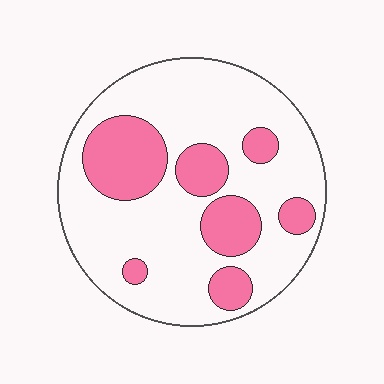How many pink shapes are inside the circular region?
7.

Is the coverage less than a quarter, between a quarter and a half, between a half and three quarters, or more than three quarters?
Between a quarter and a half.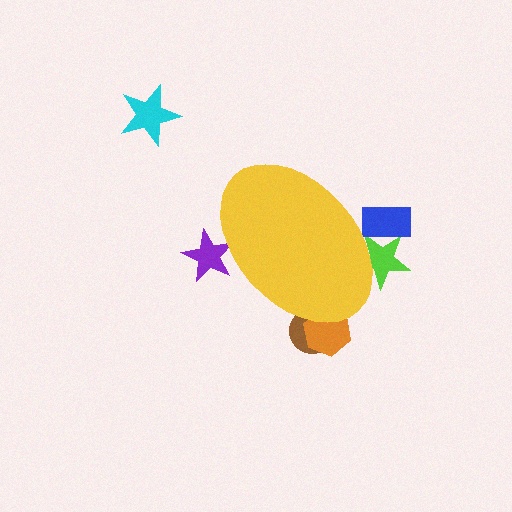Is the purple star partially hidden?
Yes, the purple star is partially hidden behind the yellow ellipse.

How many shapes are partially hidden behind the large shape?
5 shapes are partially hidden.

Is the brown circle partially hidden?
Yes, the brown circle is partially hidden behind the yellow ellipse.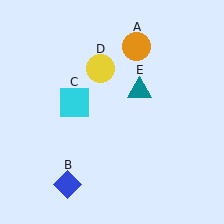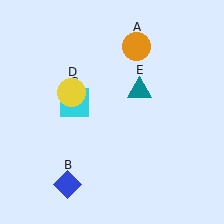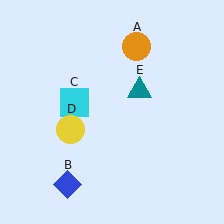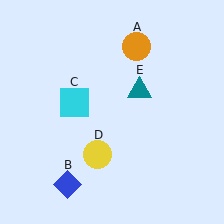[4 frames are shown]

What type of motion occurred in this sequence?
The yellow circle (object D) rotated counterclockwise around the center of the scene.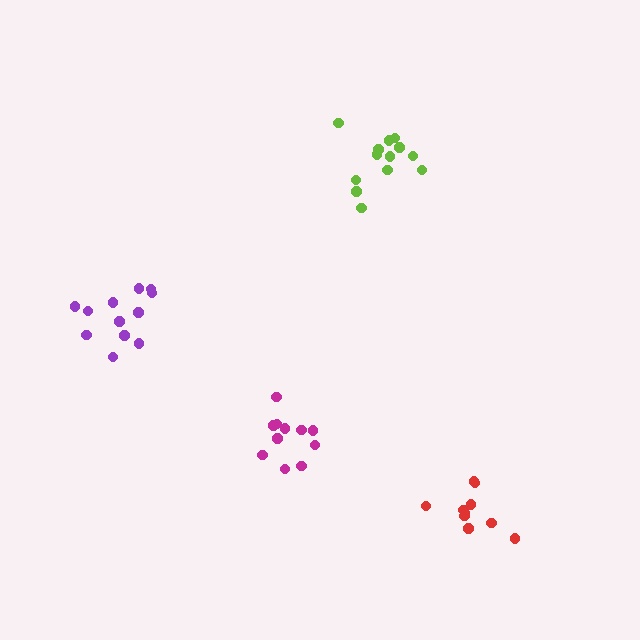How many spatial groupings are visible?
There are 4 spatial groupings.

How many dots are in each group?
Group 1: 12 dots, Group 2: 10 dots, Group 3: 13 dots, Group 4: 11 dots (46 total).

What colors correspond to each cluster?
The clusters are colored: purple, red, lime, magenta.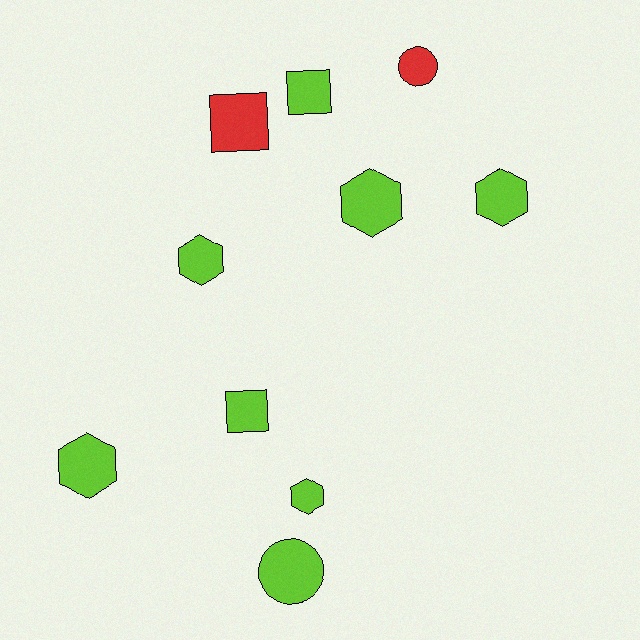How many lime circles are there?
There is 1 lime circle.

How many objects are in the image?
There are 10 objects.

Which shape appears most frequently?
Hexagon, with 5 objects.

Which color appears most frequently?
Lime, with 8 objects.